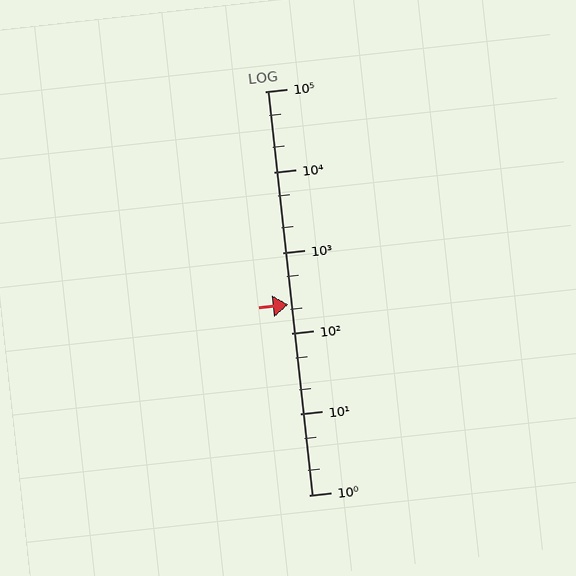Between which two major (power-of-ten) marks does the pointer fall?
The pointer is between 100 and 1000.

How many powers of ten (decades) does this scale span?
The scale spans 5 decades, from 1 to 100000.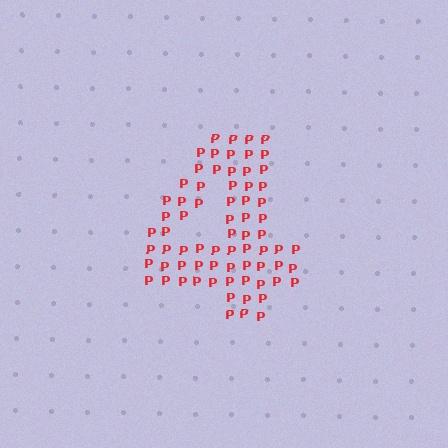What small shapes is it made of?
It is made of small letter P's.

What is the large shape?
The large shape is the digit 4.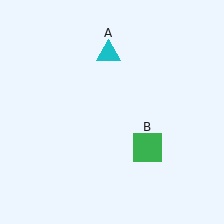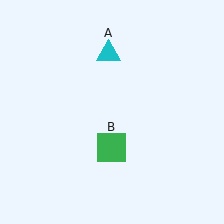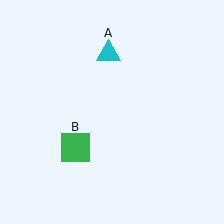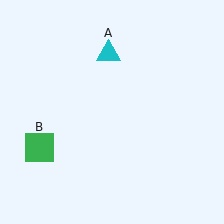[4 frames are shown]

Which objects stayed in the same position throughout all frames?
Cyan triangle (object A) remained stationary.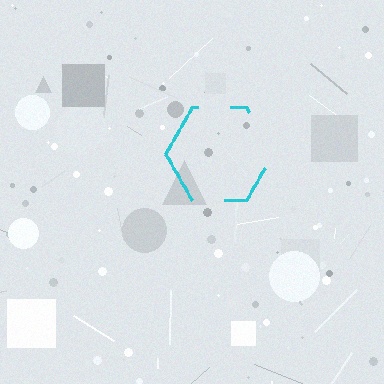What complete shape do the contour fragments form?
The contour fragments form a hexagon.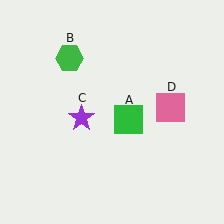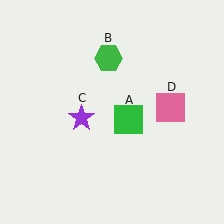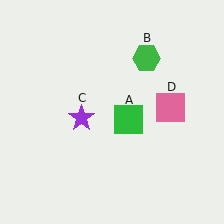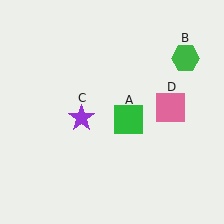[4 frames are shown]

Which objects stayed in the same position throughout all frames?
Green square (object A) and purple star (object C) and pink square (object D) remained stationary.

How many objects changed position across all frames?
1 object changed position: green hexagon (object B).